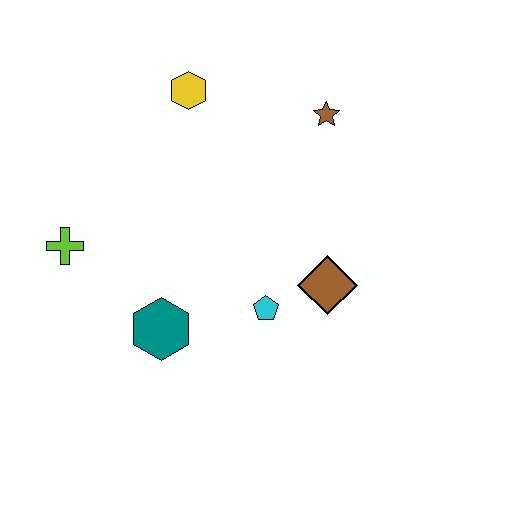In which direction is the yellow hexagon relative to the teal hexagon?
The yellow hexagon is above the teal hexagon.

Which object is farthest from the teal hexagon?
The brown star is farthest from the teal hexagon.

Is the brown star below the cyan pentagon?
No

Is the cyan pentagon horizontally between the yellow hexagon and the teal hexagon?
No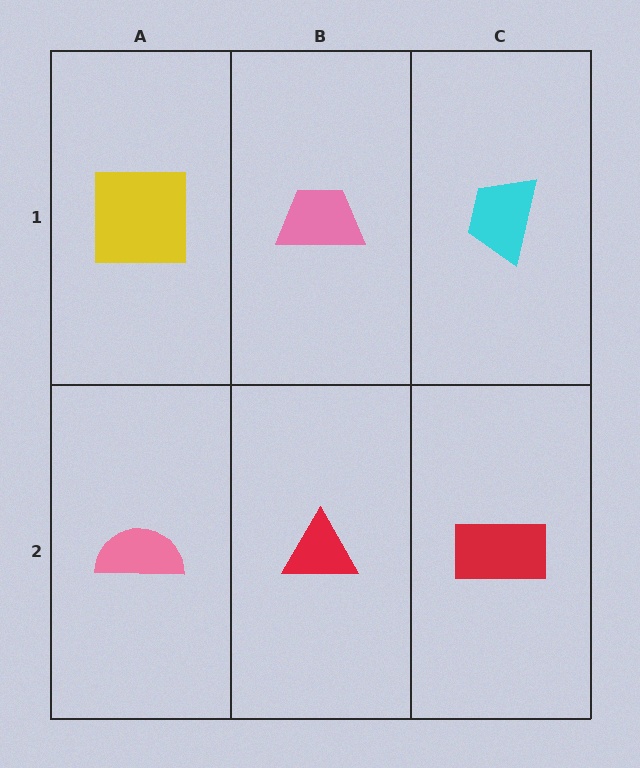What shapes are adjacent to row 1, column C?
A red rectangle (row 2, column C), a pink trapezoid (row 1, column B).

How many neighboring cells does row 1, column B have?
3.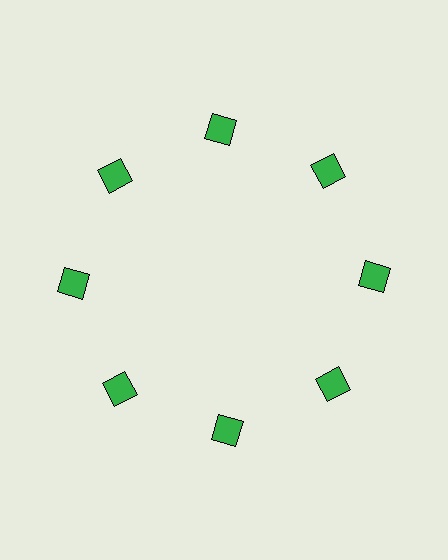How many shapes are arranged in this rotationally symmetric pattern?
There are 8 shapes, arranged in 8 groups of 1.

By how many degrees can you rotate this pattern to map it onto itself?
The pattern maps onto itself every 45 degrees of rotation.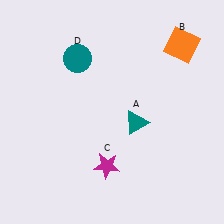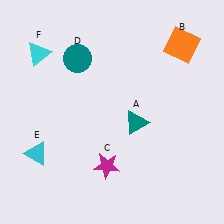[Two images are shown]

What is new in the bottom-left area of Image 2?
A cyan triangle (E) was added in the bottom-left area of Image 2.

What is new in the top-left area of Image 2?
A cyan triangle (F) was added in the top-left area of Image 2.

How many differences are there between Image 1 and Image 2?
There are 2 differences between the two images.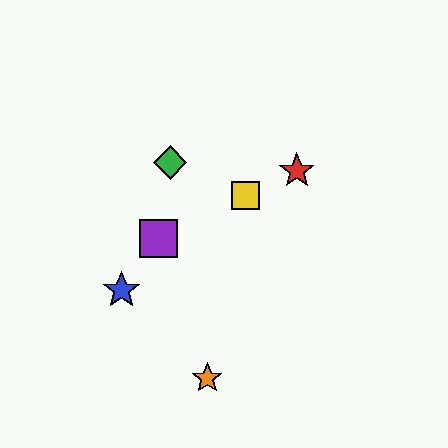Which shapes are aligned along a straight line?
The red star, the yellow square, the purple square are aligned along a straight line.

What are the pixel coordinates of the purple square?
The purple square is at (159, 239).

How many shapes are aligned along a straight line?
3 shapes (the red star, the yellow square, the purple square) are aligned along a straight line.